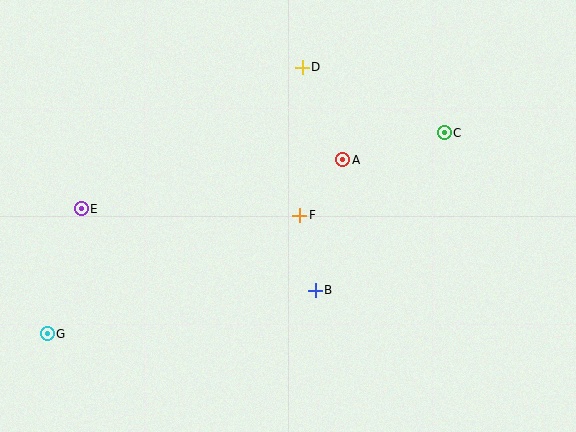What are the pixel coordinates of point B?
Point B is at (315, 290).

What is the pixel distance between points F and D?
The distance between F and D is 148 pixels.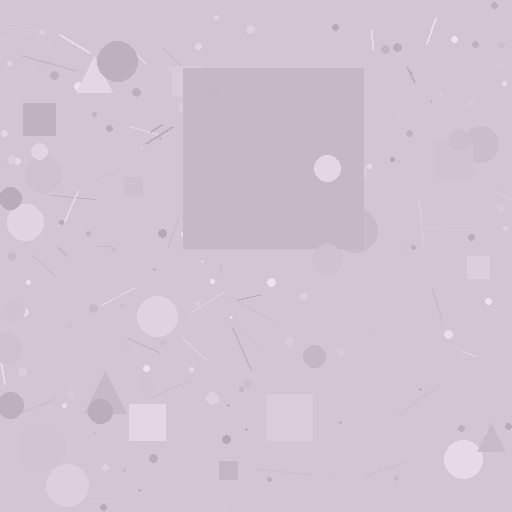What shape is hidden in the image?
A square is hidden in the image.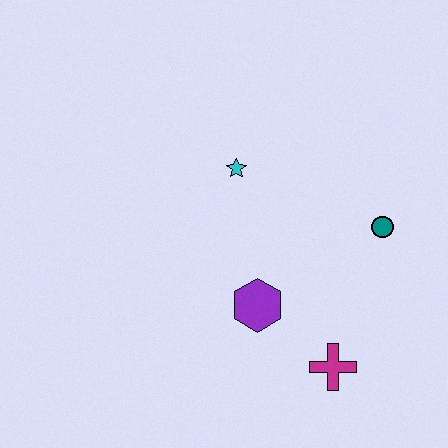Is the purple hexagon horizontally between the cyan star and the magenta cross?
Yes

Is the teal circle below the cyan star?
Yes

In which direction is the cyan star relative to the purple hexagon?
The cyan star is above the purple hexagon.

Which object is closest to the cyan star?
The purple hexagon is closest to the cyan star.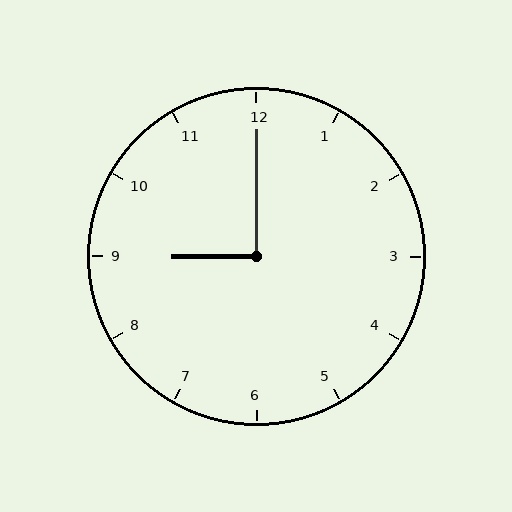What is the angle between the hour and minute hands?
Approximately 90 degrees.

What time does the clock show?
9:00.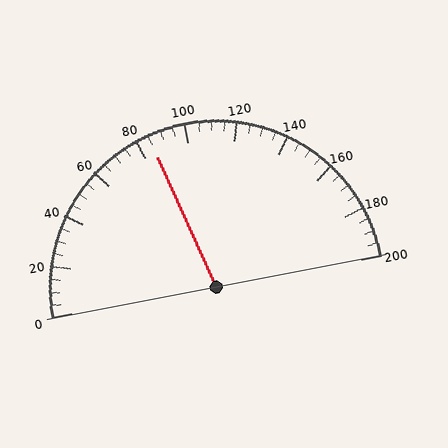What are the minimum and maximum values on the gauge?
The gauge ranges from 0 to 200.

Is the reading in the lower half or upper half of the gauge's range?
The reading is in the lower half of the range (0 to 200).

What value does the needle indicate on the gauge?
The needle indicates approximately 85.